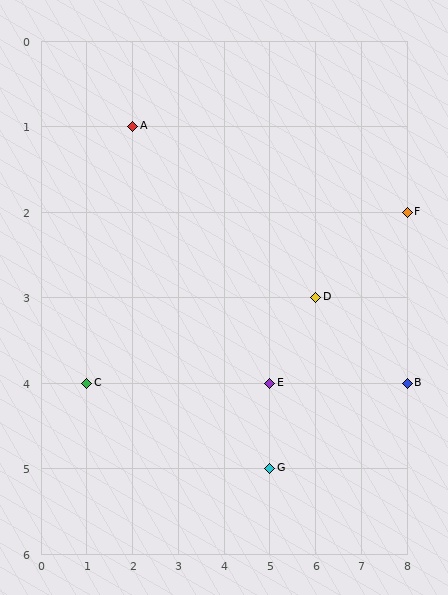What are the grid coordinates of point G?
Point G is at grid coordinates (5, 5).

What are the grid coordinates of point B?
Point B is at grid coordinates (8, 4).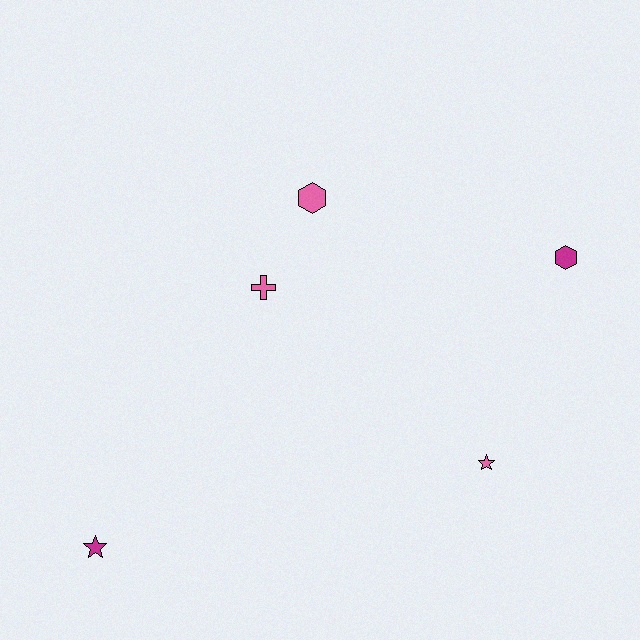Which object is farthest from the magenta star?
The magenta hexagon is farthest from the magenta star.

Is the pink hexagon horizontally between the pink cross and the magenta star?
No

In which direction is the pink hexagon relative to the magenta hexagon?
The pink hexagon is to the left of the magenta hexagon.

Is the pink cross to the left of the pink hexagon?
Yes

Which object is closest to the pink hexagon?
The pink cross is closest to the pink hexagon.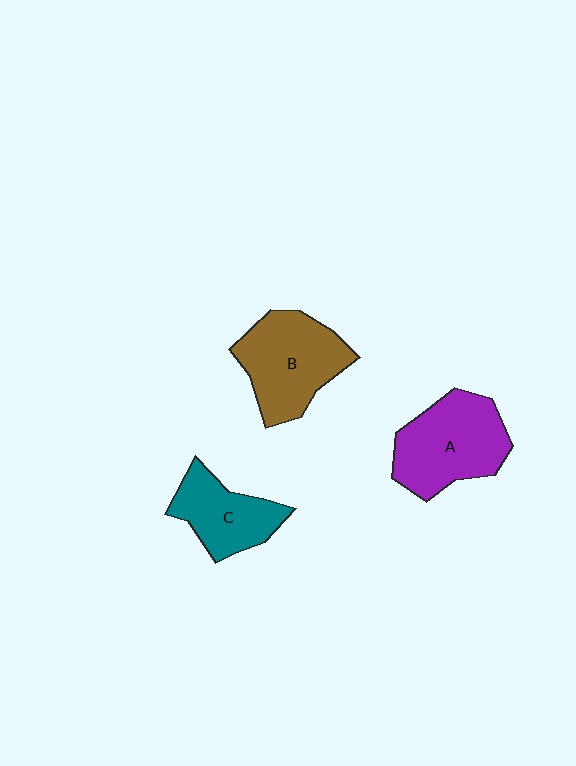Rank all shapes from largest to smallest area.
From largest to smallest: A (purple), B (brown), C (teal).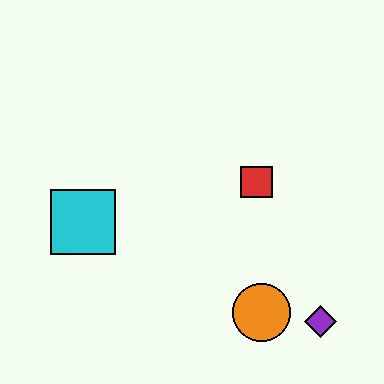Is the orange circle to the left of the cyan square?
No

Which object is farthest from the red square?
The cyan square is farthest from the red square.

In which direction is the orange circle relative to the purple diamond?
The orange circle is to the left of the purple diamond.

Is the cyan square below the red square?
Yes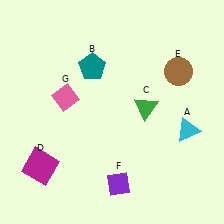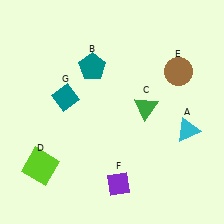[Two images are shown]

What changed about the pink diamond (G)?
In Image 1, G is pink. In Image 2, it changed to teal.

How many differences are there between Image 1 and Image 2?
There are 2 differences between the two images.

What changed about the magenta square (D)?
In Image 1, D is magenta. In Image 2, it changed to lime.